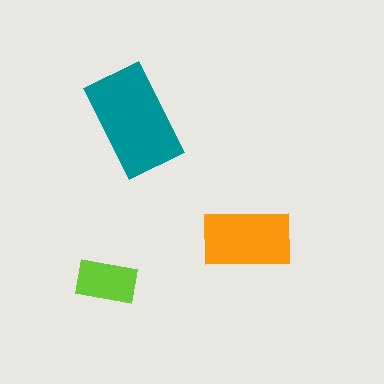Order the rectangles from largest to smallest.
the teal one, the orange one, the lime one.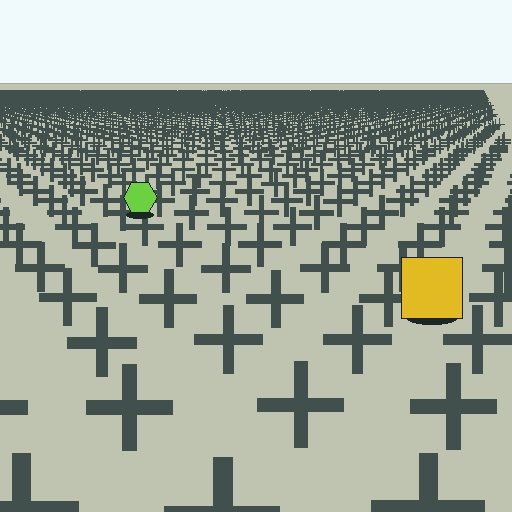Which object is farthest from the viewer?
The lime hexagon is farthest from the viewer. It appears smaller and the ground texture around it is denser.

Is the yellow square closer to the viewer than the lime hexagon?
Yes. The yellow square is closer — you can tell from the texture gradient: the ground texture is coarser near it.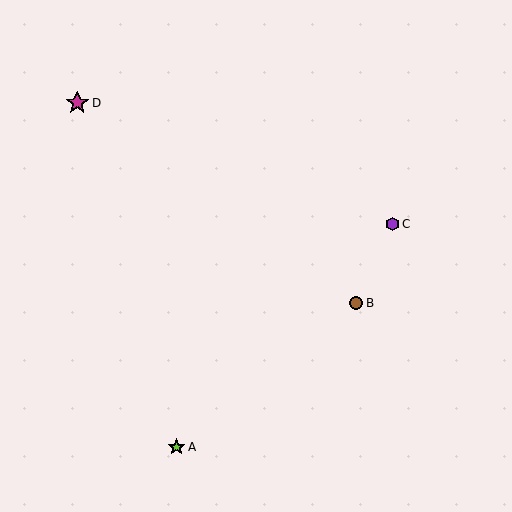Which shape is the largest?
The magenta star (labeled D) is the largest.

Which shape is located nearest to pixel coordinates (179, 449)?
The lime star (labeled A) at (176, 447) is nearest to that location.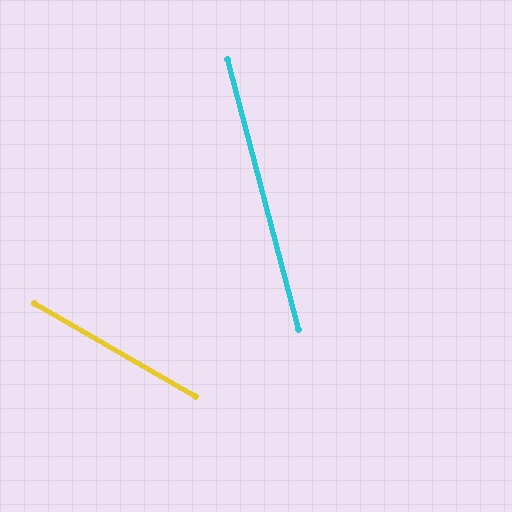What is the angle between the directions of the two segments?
Approximately 45 degrees.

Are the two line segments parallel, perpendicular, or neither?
Neither parallel nor perpendicular — they differ by about 45°.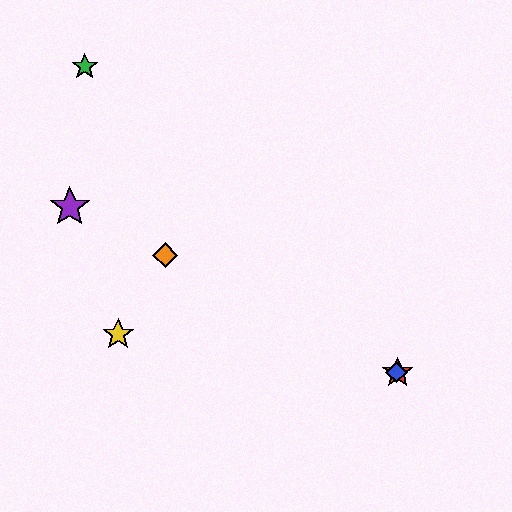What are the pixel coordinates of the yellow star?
The yellow star is at (118, 334).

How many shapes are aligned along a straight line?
4 shapes (the red star, the blue diamond, the purple star, the orange diamond) are aligned along a straight line.